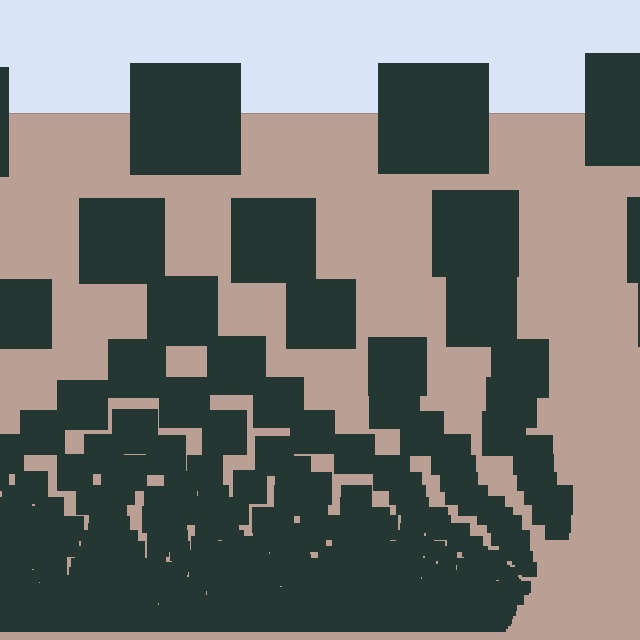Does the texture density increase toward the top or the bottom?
Density increases toward the bottom.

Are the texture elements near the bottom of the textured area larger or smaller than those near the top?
Smaller. The gradient is inverted — elements near the bottom are smaller and denser.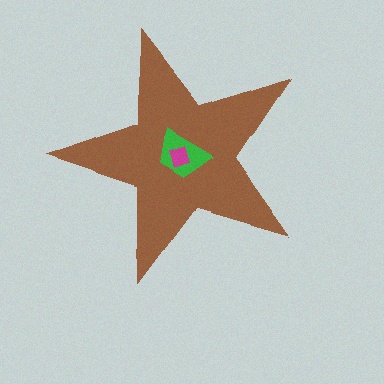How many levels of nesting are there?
3.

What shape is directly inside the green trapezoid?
The magenta diamond.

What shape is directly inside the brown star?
The green trapezoid.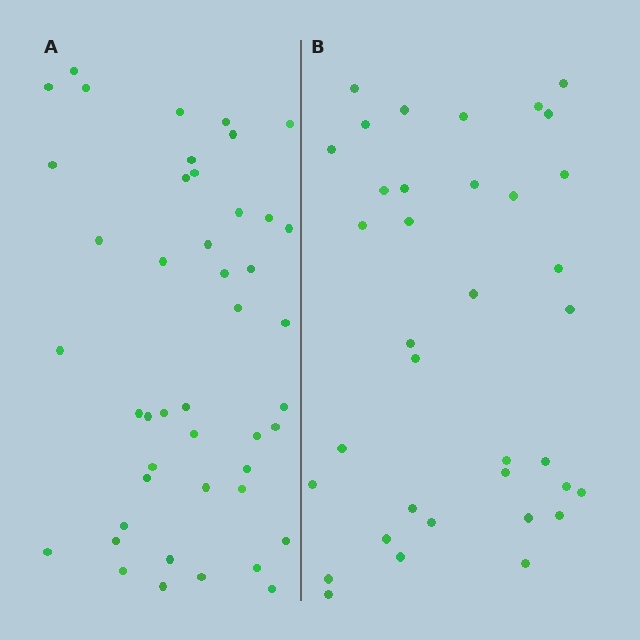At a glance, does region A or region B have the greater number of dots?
Region A (the left region) has more dots.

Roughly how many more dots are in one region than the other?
Region A has roughly 8 or so more dots than region B.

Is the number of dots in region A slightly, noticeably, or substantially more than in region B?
Region A has noticeably more, but not dramatically so. The ratio is roughly 1.2 to 1.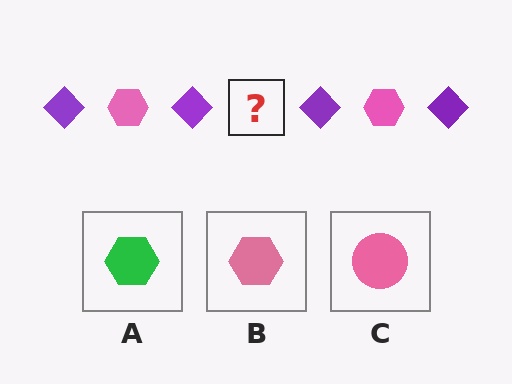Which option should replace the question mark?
Option B.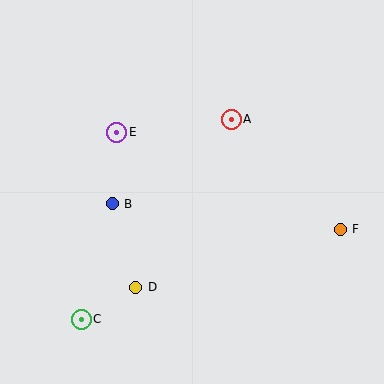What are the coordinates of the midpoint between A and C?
The midpoint between A and C is at (156, 219).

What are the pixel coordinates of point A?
Point A is at (231, 119).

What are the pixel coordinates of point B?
Point B is at (112, 204).